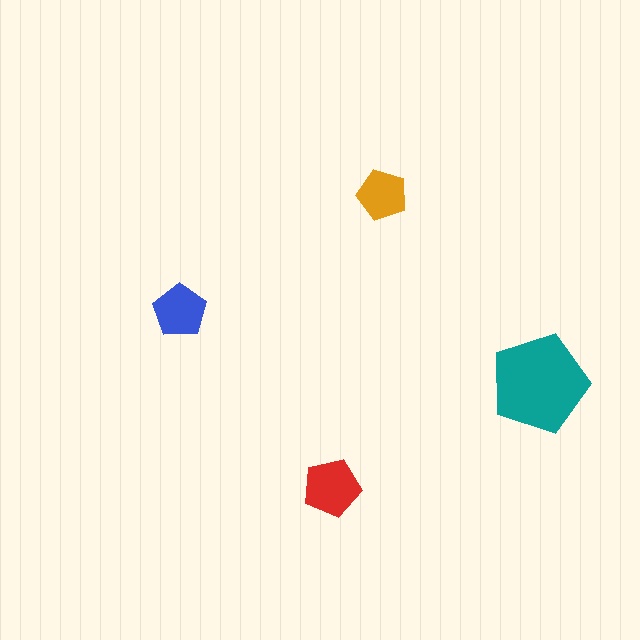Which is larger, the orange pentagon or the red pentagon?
The red one.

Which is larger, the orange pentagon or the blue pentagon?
The blue one.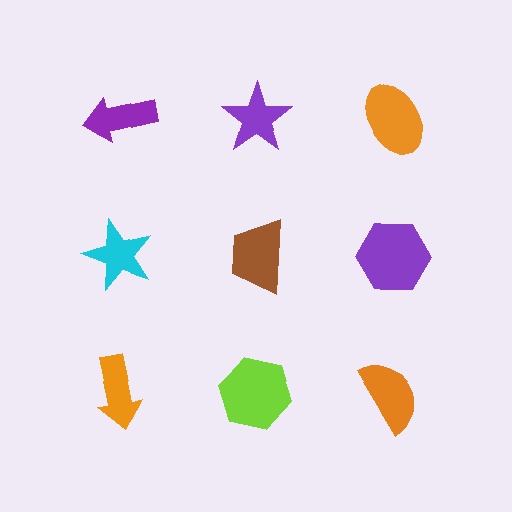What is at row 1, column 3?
An orange ellipse.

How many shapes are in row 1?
3 shapes.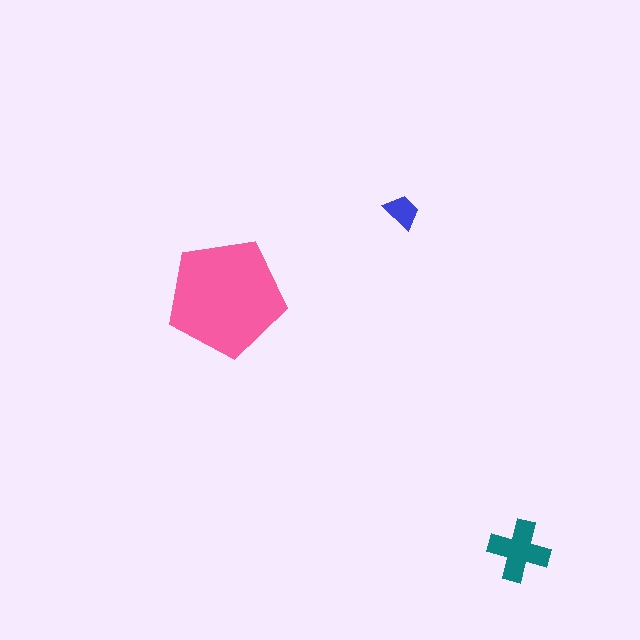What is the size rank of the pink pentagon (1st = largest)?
1st.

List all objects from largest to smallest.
The pink pentagon, the teal cross, the blue trapezoid.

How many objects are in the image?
There are 3 objects in the image.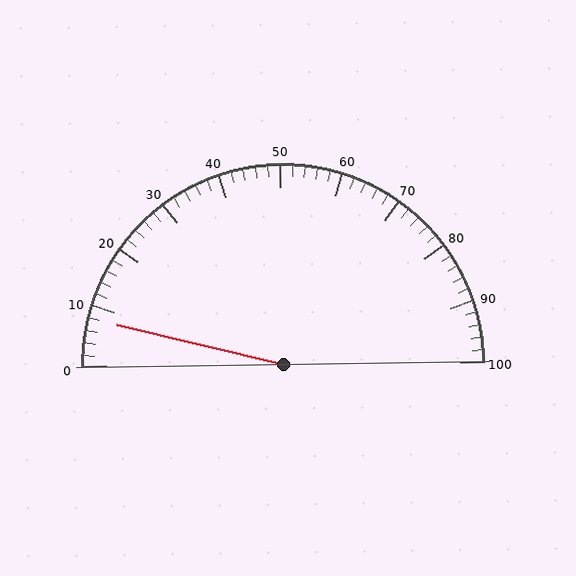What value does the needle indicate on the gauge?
The needle indicates approximately 8.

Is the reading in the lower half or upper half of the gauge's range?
The reading is in the lower half of the range (0 to 100).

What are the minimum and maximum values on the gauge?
The gauge ranges from 0 to 100.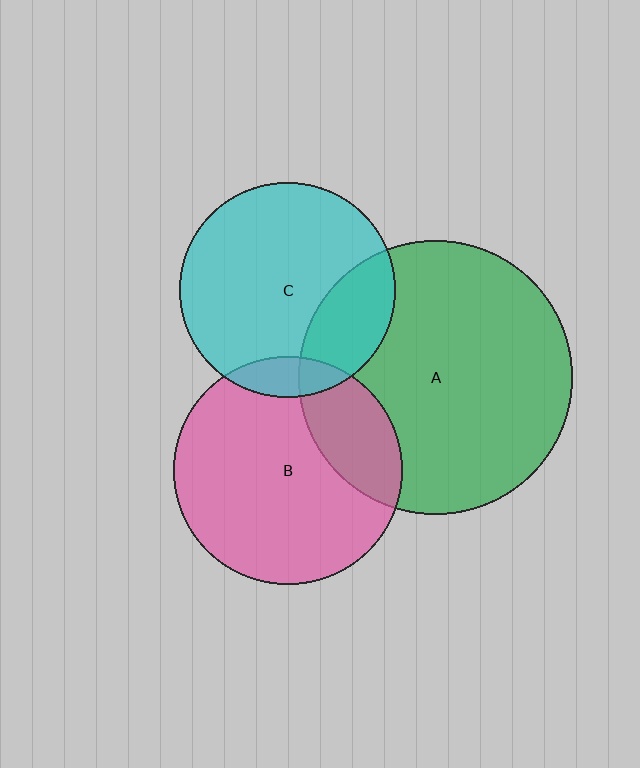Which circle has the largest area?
Circle A (green).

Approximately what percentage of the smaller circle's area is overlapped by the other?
Approximately 25%.